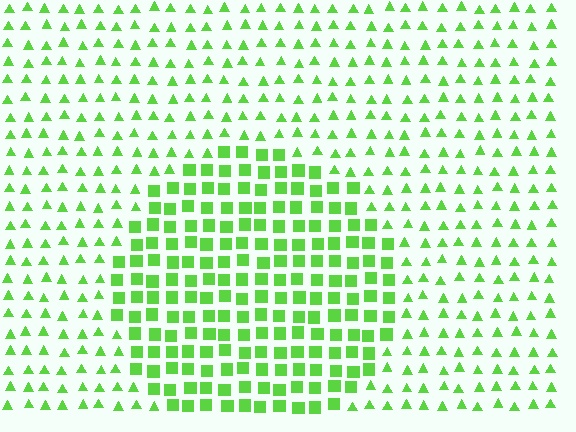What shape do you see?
I see a circle.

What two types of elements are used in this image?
The image uses squares inside the circle region and triangles outside it.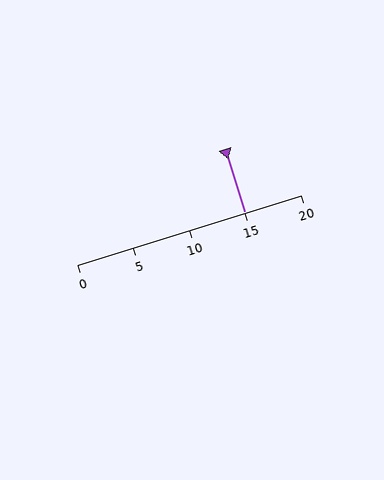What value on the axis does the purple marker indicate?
The marker indicates approximately 15.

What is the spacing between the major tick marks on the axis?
The major ticks are spaced 5 apart.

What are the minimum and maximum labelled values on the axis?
The axis runs from 0 to 20.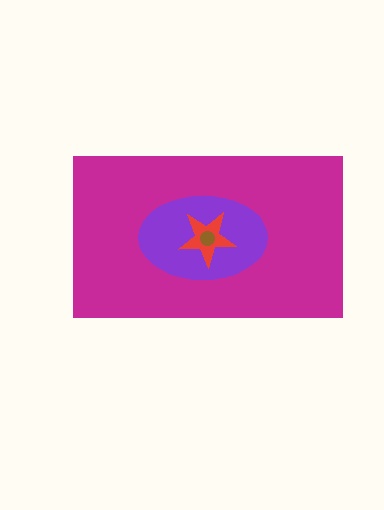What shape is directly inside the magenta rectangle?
The purple ellipse.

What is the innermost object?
The brown circle.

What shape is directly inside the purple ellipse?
The red star.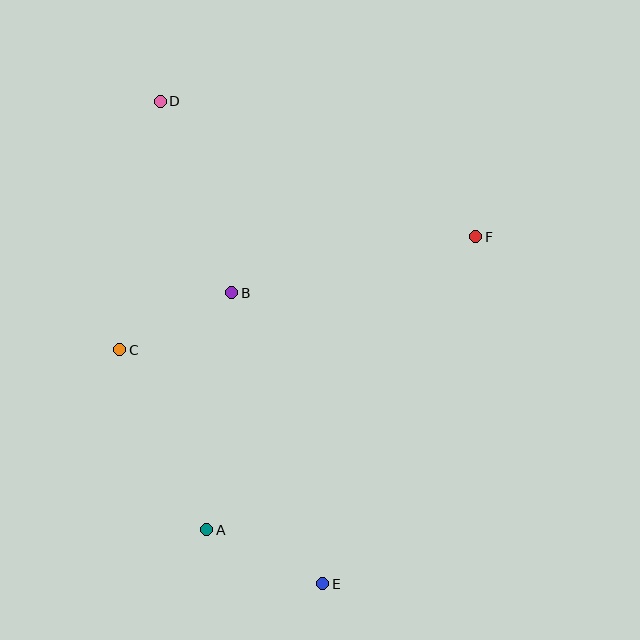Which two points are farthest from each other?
Points D and E are farthest from each other.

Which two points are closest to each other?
Points B and C are closest to each other.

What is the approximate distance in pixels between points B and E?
The distance between B and E is approximately 305 pixels.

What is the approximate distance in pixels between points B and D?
The distance between B and D is approximately 205 pixels.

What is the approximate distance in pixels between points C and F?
The distance between C and F is approximately 374 pixels.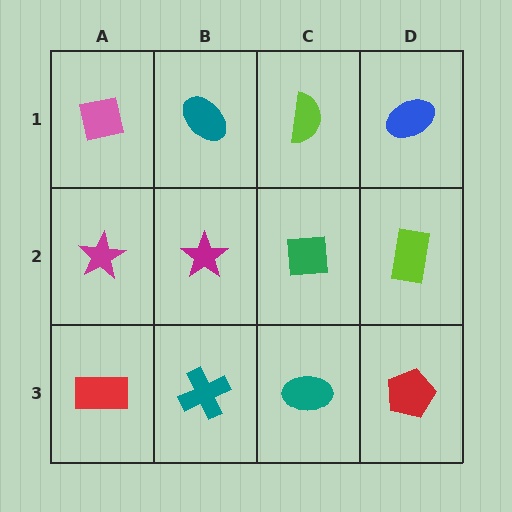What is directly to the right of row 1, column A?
A teal ellipse.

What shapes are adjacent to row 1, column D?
A lime rectangle (row 2, column D), a lime semicircle (row 1, column C).